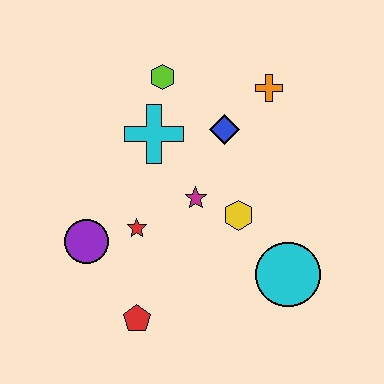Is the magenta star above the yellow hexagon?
Yes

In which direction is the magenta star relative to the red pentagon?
The magenta star is above the red pentagon.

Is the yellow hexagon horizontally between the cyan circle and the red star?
Yes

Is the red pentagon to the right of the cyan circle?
No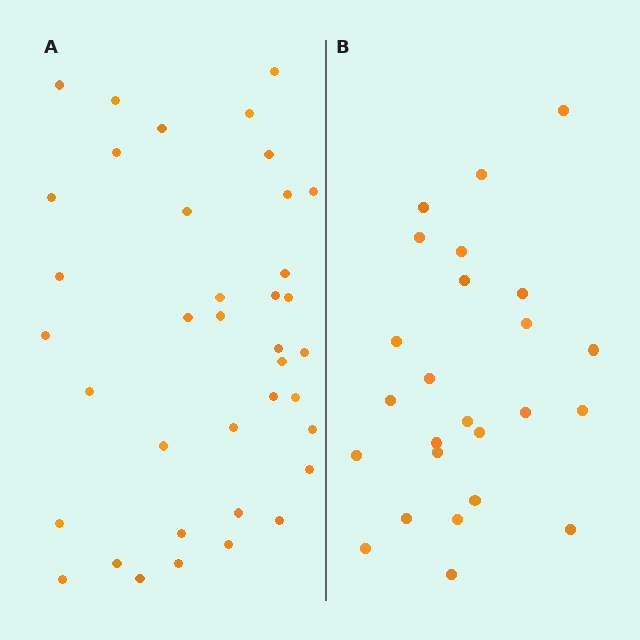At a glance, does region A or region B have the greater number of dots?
Region A (the left region) has more dots.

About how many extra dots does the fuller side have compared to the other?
Region A has approximately 15 more dots than region B.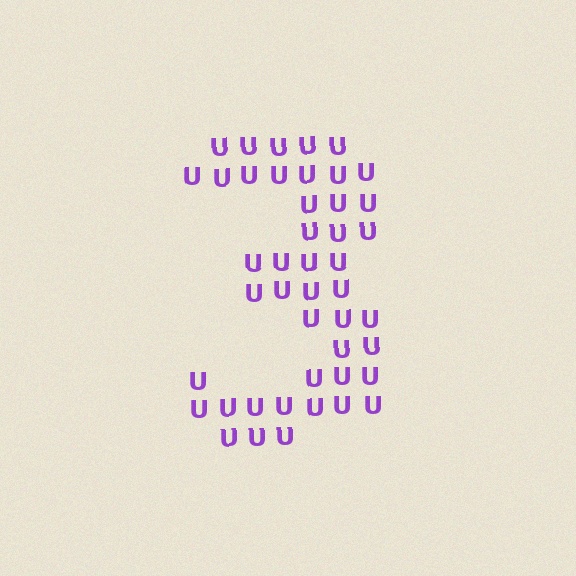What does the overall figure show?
The overall figure shows the digit 3.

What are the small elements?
The small elements are letter U's.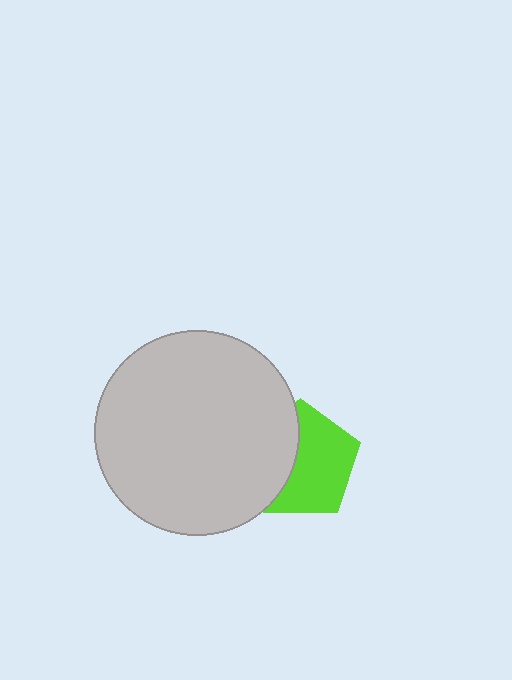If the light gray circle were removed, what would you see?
You would see the complete lime pentagon.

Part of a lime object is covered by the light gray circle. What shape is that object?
It is a pentagon.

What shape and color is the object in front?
The object in front is a light gray circle.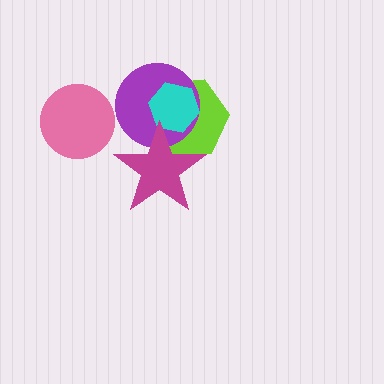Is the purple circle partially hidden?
Yes, it is partially covered by another shape.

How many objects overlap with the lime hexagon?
3 objects overlap with the lime hexagon.